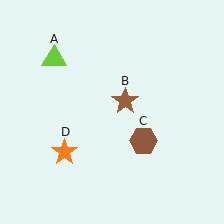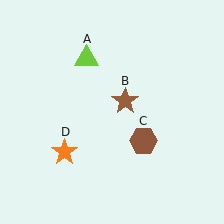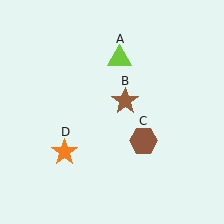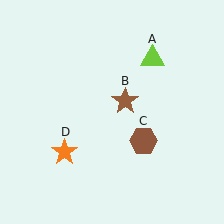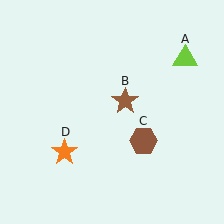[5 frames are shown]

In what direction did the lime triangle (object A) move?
The lime triangle (object A) moved right.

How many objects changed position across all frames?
1 object changed position: lime triangle (object A).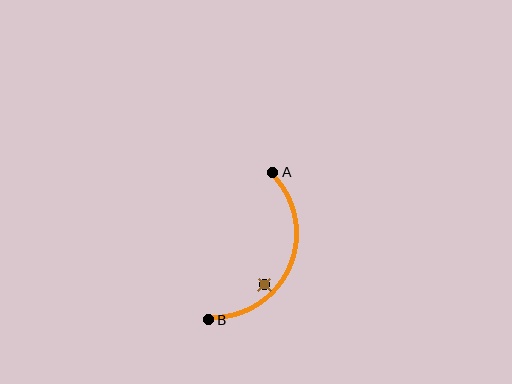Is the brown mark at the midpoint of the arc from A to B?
No — the brown mark does not lie on the arc at all. It sits slightly inside the curve.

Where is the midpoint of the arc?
The arc midpoint is the point on the curve farthest from the straight line joining A and B. It sits to the right of that line.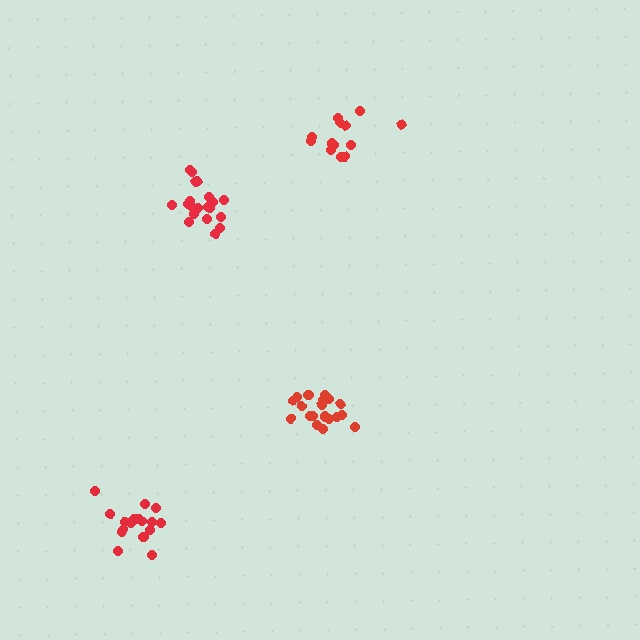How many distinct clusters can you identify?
There are 4 distinct clusters.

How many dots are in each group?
Group 1: 20 dots, Group 2: 19 dots, Group 3: 14 dots, Group 4: 20 dots (73 total).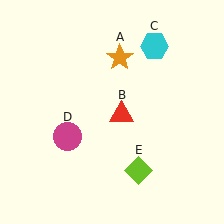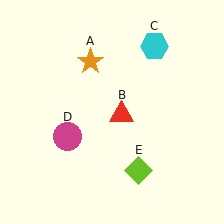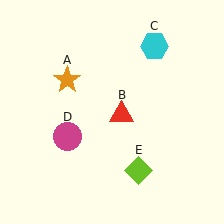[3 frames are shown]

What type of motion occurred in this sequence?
The orange star (object A) rotated counterclockwise around the center of the scene.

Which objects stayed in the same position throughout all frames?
Red triangle (object B) and cyan hexagon (object C) and magenta circle (object D) and lime diamond (object E) remained stationary.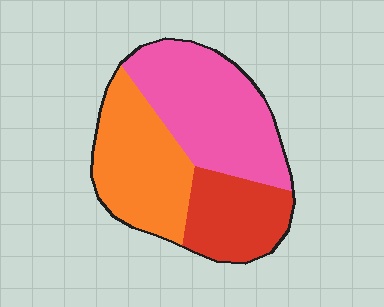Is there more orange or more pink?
Pink.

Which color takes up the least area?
Red, at roughly 25%.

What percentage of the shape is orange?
Orange takes up about one third (1/3) of the shape.